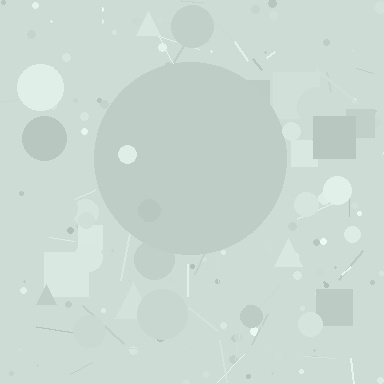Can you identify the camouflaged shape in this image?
The camouflaged shape is a circle.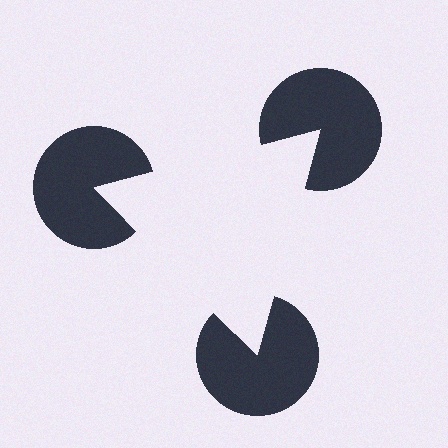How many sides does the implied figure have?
3 sides.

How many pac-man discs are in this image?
There are 3 — one at each vertex of the illusory triangle.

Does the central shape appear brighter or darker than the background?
It typically appears slightly brighter than the background, even though no actual brightness change is drawn.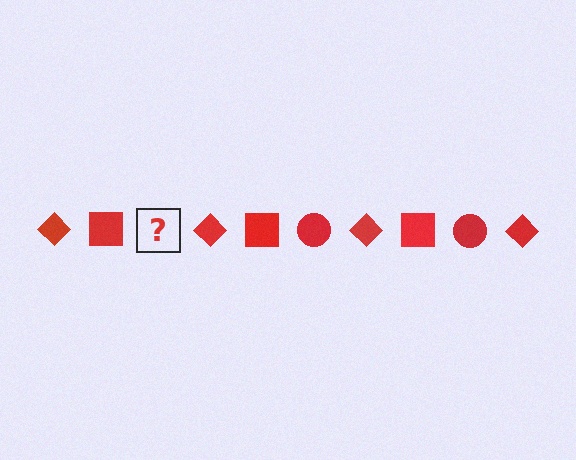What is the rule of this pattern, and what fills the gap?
The rule is that the pattern cycles through diamond, square, circle shapes in red. The gap should be filled with a red circle.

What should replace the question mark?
The question mark should be replaced with a red circle.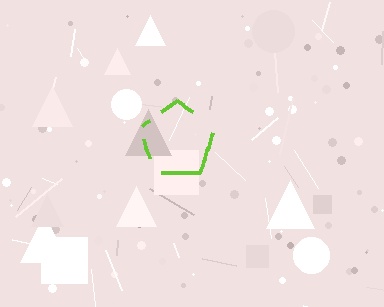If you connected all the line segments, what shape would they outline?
They would outline a pentagon.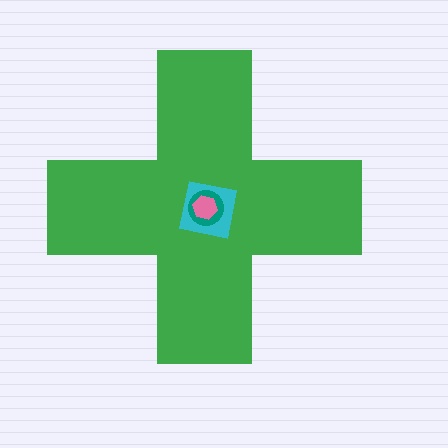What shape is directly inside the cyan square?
The teal circle.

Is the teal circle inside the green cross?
Yes.